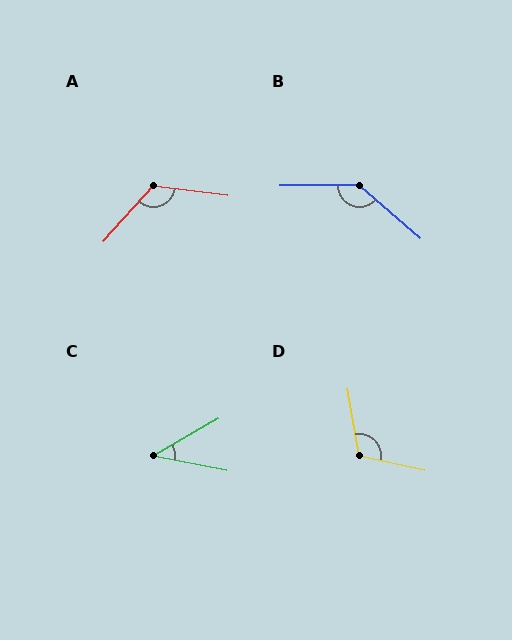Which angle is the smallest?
C, at approximately 41 degrees.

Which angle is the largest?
B, at approximately 139 degrees.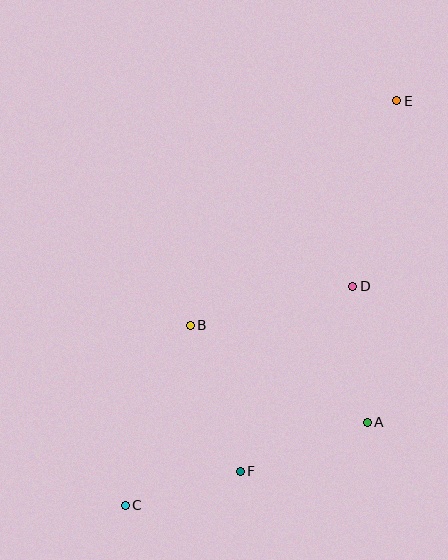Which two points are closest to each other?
Points C and F are closest to each other.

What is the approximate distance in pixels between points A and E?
The distance between A and E is approximately 323 pixels.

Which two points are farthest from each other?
Points C and E are farthest from each other.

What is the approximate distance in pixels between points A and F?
The distance between A and F is approximately 136 pixels.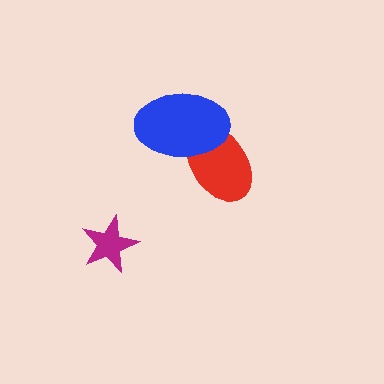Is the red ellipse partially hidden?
Yes, it is partially covered by another shape.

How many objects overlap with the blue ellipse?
1 object overlaps with the blue ellipse.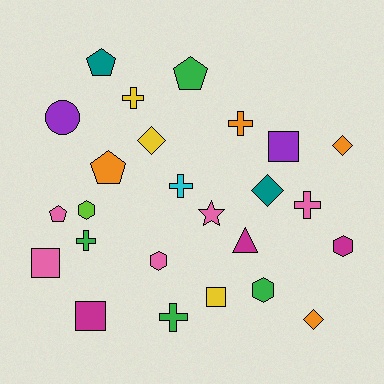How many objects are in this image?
There are 25 objects.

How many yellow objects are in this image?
There are 3 yellow objects.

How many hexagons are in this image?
There are 4 hexagons.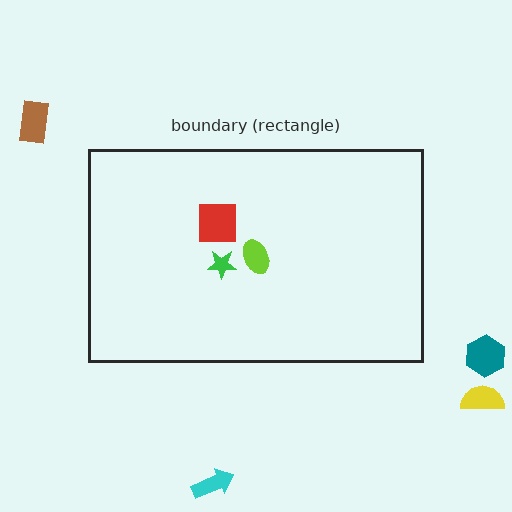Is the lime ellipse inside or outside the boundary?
Inside.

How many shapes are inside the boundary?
3 inside, 4 outside.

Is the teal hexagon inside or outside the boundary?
Outside.